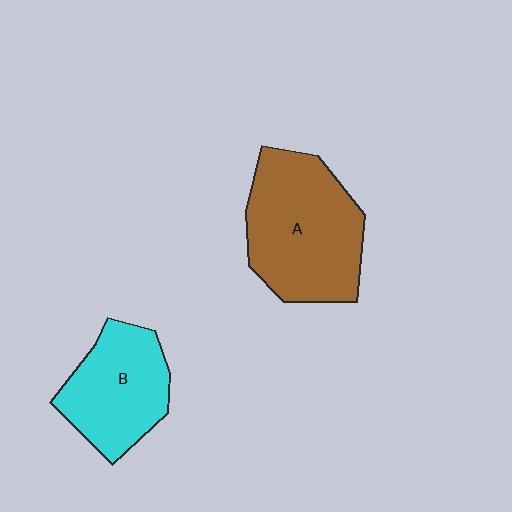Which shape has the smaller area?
Shape B (cyan).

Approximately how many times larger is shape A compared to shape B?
Approximately 1.4 times.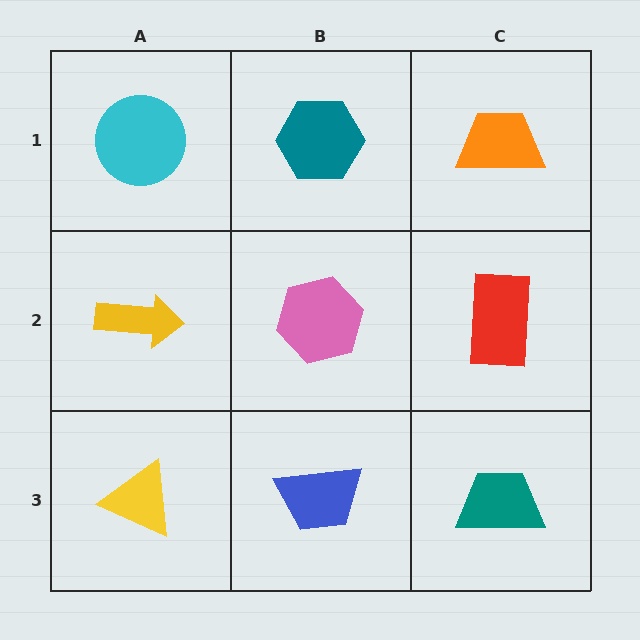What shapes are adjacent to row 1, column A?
A yellow arrow (row 2, column A), a teal hexagon (row 1, column B).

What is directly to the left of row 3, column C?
A blue trapezoid.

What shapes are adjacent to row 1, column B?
A pink hexagon (row 2, column B), a cyan circle (row 1, column A), an orange trapezoid (row 1, column C).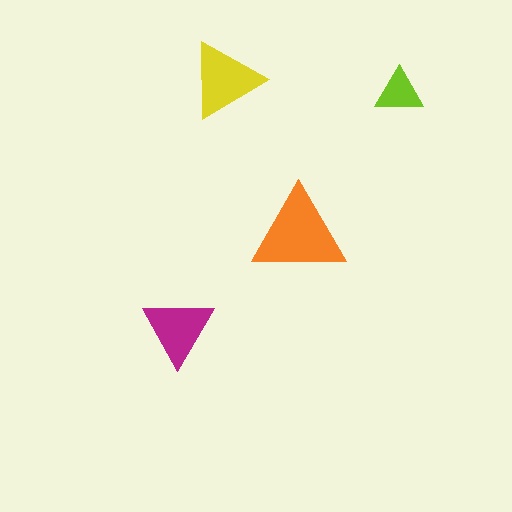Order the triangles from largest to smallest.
the orange one, the yellow one, the magenta one, the lime one.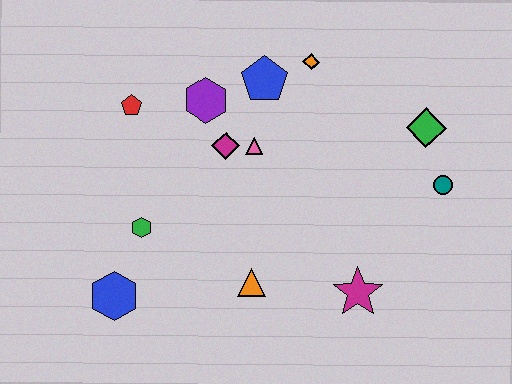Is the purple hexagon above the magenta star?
Yes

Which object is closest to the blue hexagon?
The green hexagon is closest to the blue hexagon.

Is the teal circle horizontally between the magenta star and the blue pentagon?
No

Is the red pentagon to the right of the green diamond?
No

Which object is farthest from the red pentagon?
The teal circle is farthest from the red pentagon.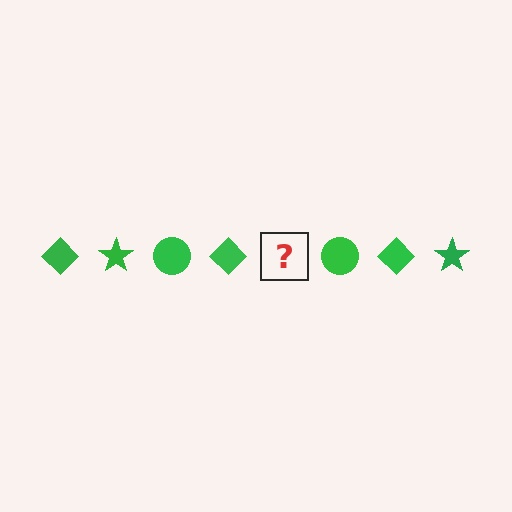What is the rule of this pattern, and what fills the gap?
The rule is that the pattern cycles through diamond, star, circle shapes in green. The gap should be filled with a green star.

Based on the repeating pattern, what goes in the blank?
The blank should be a green star.